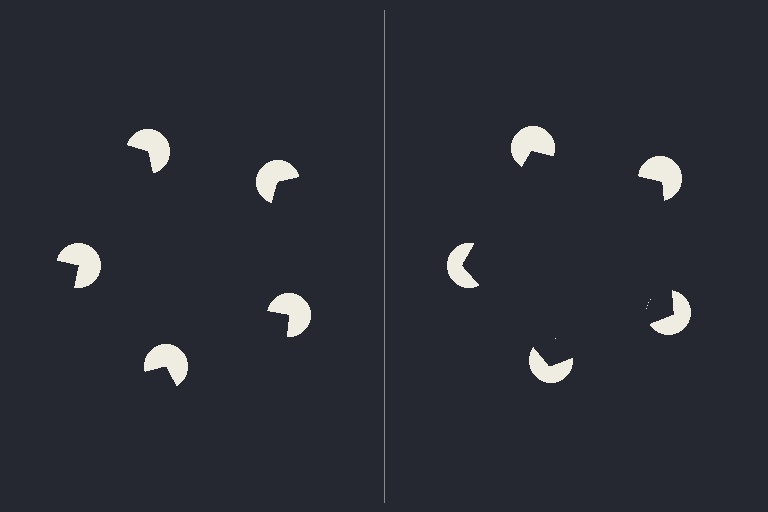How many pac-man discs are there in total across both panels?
10 — 5 on each side.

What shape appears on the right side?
An illusory pentagon.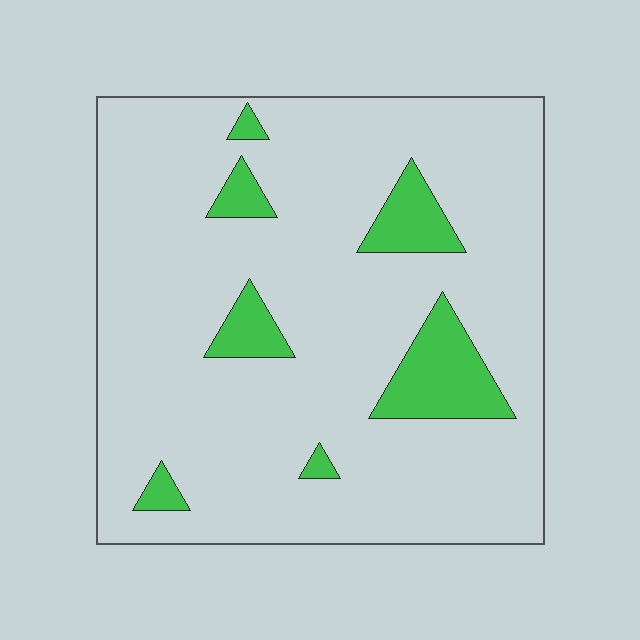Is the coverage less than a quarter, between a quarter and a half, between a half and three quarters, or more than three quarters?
Less than a quarter.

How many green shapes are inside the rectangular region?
7.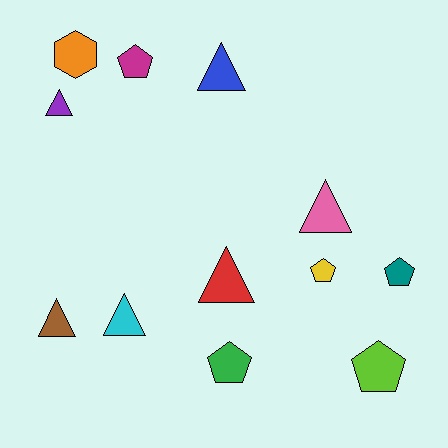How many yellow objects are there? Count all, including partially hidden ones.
There is 1 yellow object.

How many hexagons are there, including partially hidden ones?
There is 1 hexagon.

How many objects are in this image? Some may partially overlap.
There are 12 objects.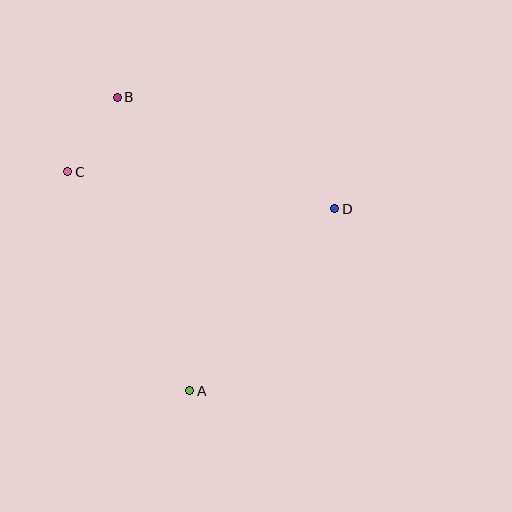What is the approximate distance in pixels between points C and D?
The distance between C and D is approximately 270 pixels.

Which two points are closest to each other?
Points B and C are closest to each other.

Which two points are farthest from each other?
Points A and B are farthest from each other.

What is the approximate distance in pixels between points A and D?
The distance between A and D is approximately 233 pixels.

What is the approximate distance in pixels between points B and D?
The distance between B and D is approximately 244 pixels.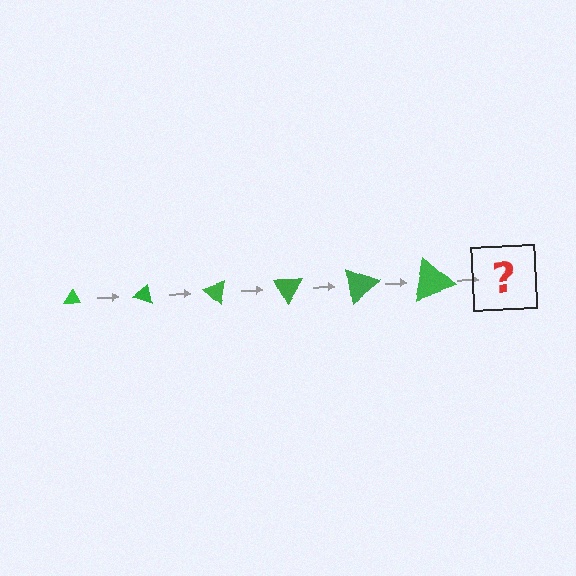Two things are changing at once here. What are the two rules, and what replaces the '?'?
The two rules are that the triangle grows larger each step and it rotates 20 degrees each step. The '?' should be a triangle, larger than the previous one and rotated 120 degrees from the start.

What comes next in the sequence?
The next element should be a triangle, larger than the previous one and rotated 120 degrees from the start.